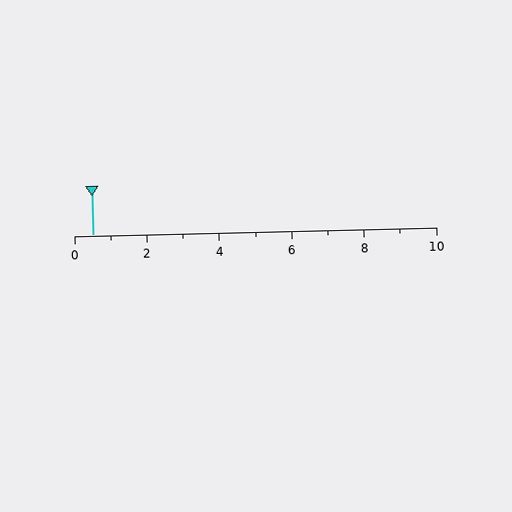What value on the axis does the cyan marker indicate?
The marker indicates approximately 0.5.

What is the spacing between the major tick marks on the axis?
The major ticks are spaced 2 apart.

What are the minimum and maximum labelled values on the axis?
The axis runs from 0 to 10.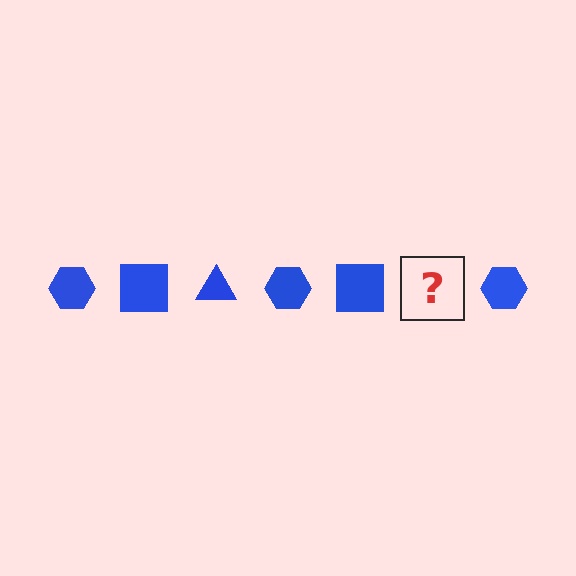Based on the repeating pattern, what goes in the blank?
The blank should be a blue triangle.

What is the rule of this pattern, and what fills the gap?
The rule is that the pattern cycles through hexagon, square, triangle shapes in blue. The gap should be filled with a blue triangle.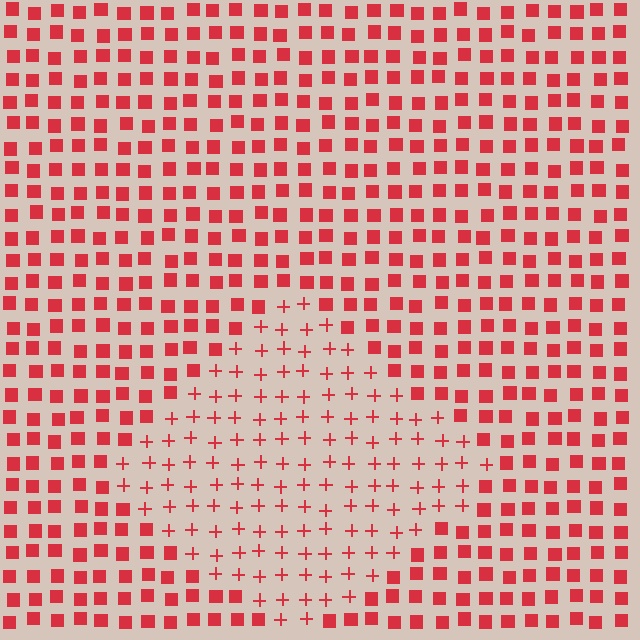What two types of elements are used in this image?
The image uses plus signs inside the diamond region and squares outside it.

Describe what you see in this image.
The image is filled with small red elements arranged in a uniform grid. A diamond-shaped region contains plus signs, while the surrounding area contains squares. The boundary is defined purely by the change in element shape.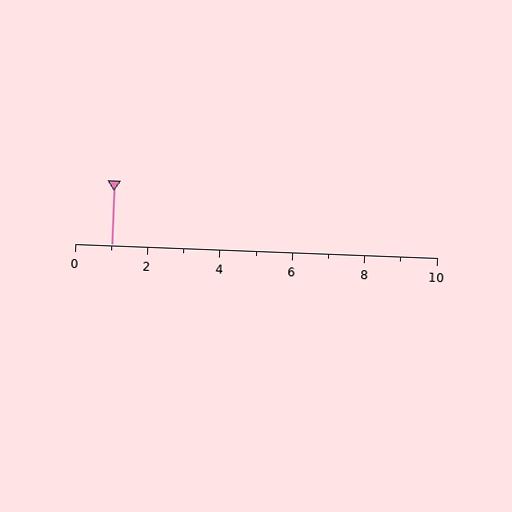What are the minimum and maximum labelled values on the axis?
The axis runs from 0 to 10.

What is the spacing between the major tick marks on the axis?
The major ticks are spaced 2 apart.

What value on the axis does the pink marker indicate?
The marker indicates approximately 1.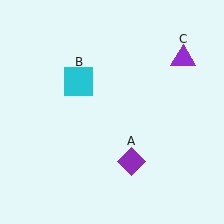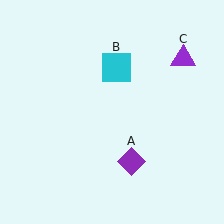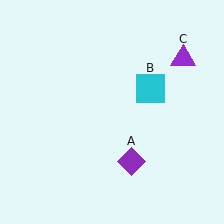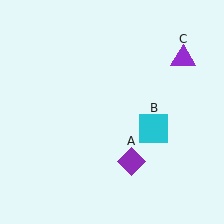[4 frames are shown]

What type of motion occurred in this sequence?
The cyan square (object B) rotated clockwise around the center of the scene.